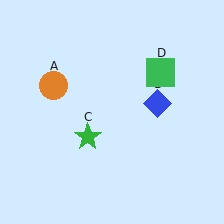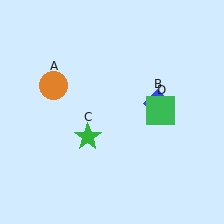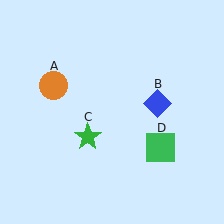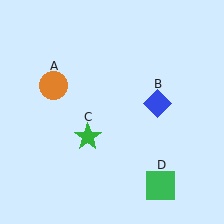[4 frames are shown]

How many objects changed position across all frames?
1 object changed position: green square (object D).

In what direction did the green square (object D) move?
The green square (object D) moved down.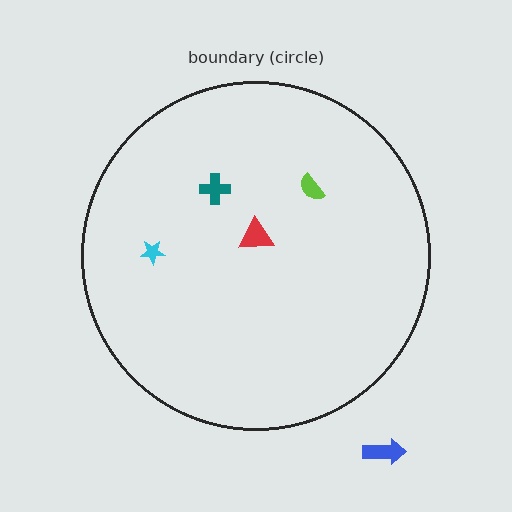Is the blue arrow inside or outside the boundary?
Outside.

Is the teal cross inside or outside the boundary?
Inside.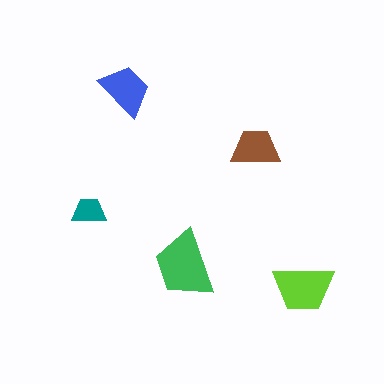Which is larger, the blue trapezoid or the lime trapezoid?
The lime one.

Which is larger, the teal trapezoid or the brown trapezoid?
The brown one.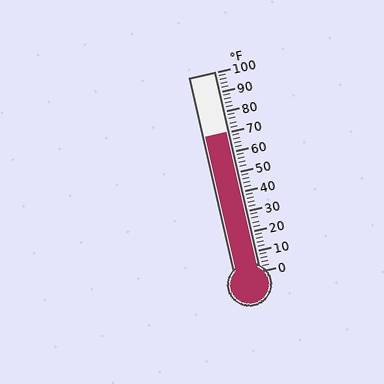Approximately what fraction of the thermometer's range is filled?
The thermometer is filled to approximately 70% of its range.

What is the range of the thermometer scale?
The thermometer scale ranges from 0°F to 100°F.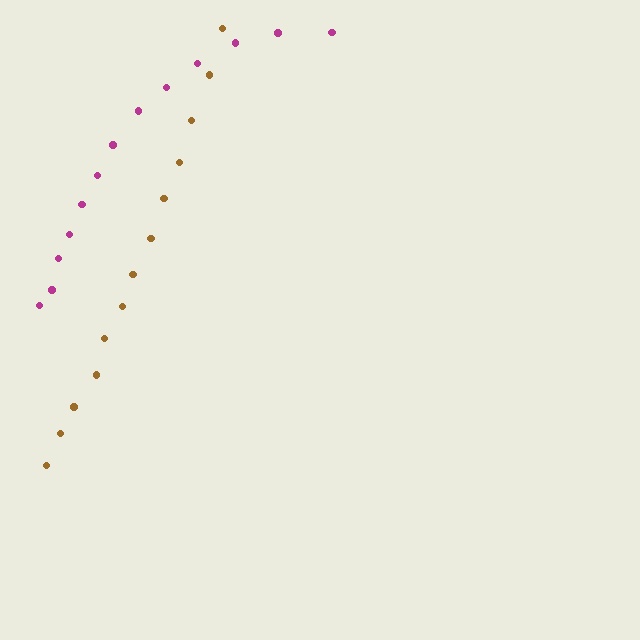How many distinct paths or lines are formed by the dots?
There are 2 distinct paths.